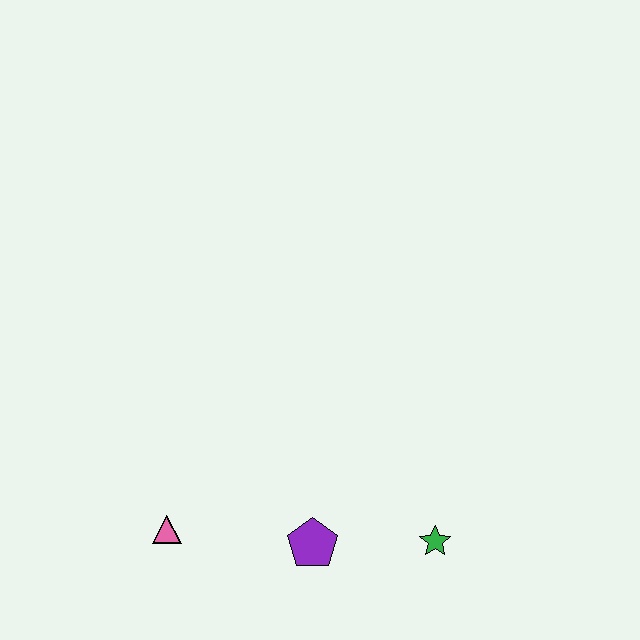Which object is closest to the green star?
The purple pentagon is closest to the green star.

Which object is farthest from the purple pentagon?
The pink triangle is farthest from the purple pentagon.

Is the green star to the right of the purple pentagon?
Yes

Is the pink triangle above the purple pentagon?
Yes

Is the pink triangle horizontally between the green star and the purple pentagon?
No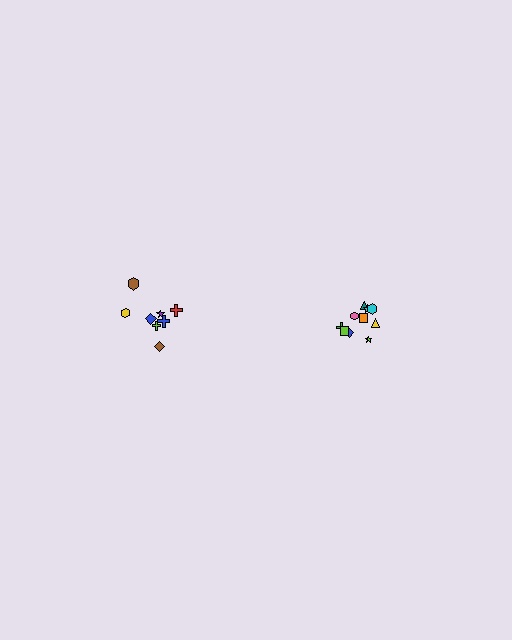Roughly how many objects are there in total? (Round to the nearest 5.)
Roughly 20 objects in total.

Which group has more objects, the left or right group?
The right group.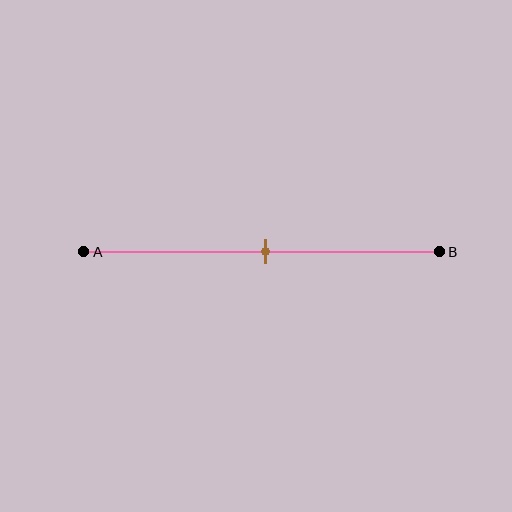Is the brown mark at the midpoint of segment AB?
Yes, the mark is approximately at the midpoint.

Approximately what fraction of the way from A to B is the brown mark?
The brown mark is approximately 50% of the way from A to B.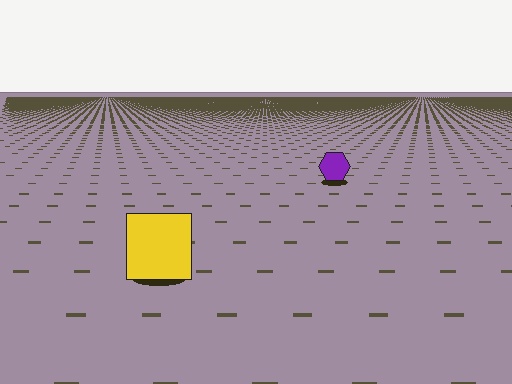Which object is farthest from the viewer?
The purple hexagon is farthest from the viewer. It appears smaller and the ground texture around it is denser.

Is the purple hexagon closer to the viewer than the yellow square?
No. The yellow square is closer — you can tell from the texture gradient: the ground texture is coarser near it.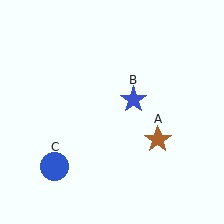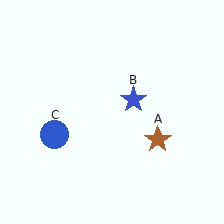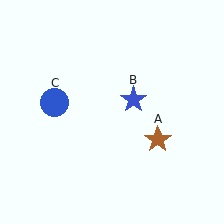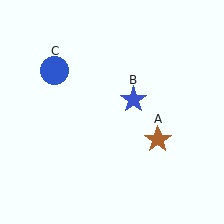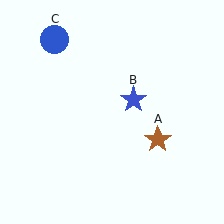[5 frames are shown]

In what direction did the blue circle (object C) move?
The blue circle (object C) moved up.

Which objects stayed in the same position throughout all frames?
Brown star (object A) and blue star (object B) remained stationary.